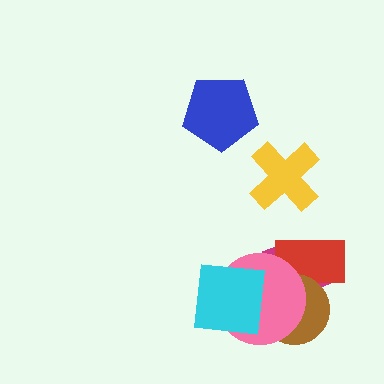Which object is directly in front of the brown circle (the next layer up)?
The pink circle is directly in front of the brown circle.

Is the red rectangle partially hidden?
Yes, it is partially covered by another shape.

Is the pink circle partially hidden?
Yes, it is partially covered by another shape.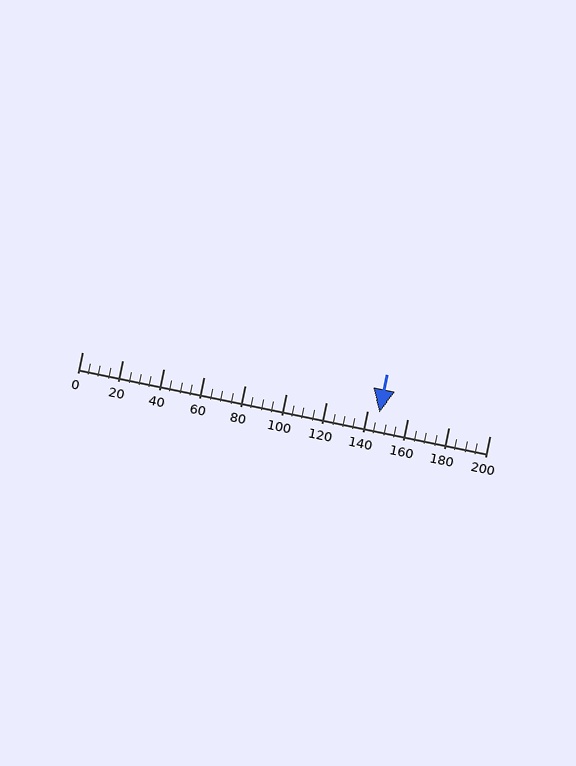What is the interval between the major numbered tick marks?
The major tick marks are spaced 20 units apart.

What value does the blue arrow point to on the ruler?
The blue arrow points to approximately 146.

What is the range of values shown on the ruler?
The ruler shows values from 0 to 200.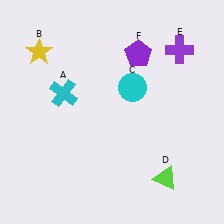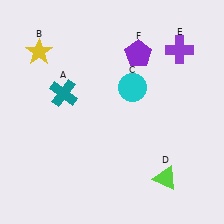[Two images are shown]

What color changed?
The cross (A) changed from cyan in Image 1 to teal in Image 2.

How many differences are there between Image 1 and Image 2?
There is 1 difference between the two images.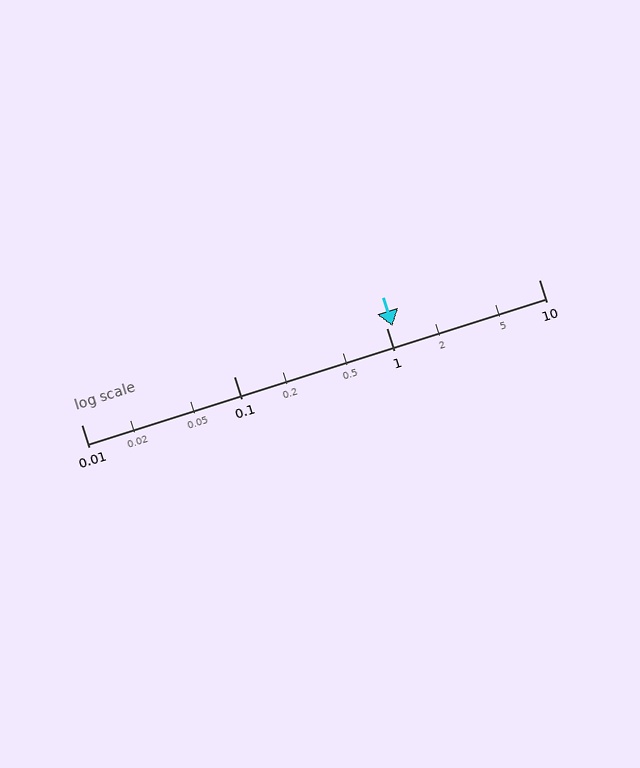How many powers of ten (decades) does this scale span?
The scale spans 3 decades, from 0.01 to 10.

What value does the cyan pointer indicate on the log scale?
The pointer indicates approximately 1.1.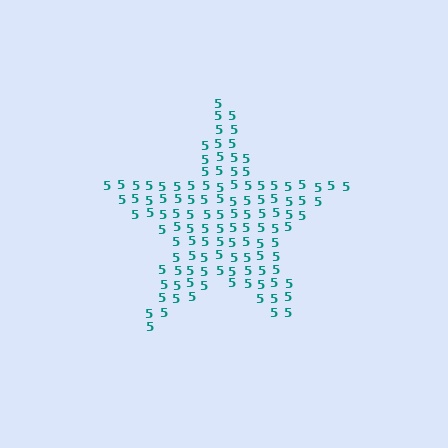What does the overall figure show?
The overall figure shows a star.